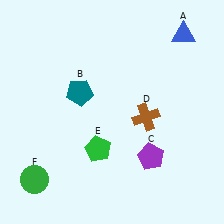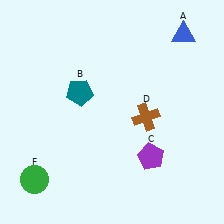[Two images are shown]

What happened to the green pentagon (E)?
The green pentagon (E) was removed in Image 2. It was in the bottom-left area of Image 1.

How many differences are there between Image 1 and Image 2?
There is 1 difference between the two images.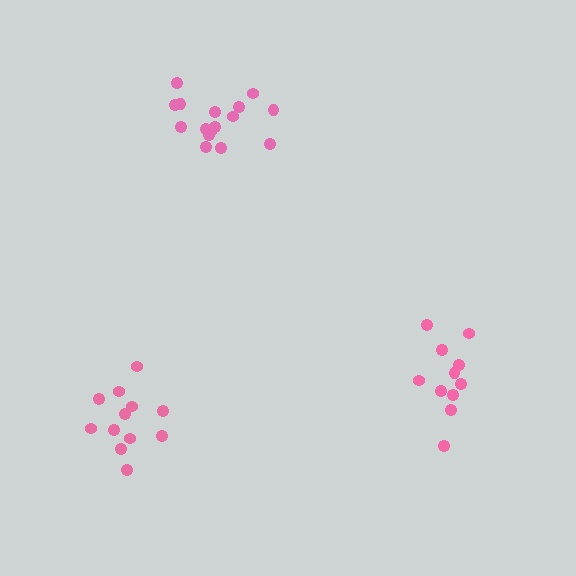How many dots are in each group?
Group 1: 16 dots, Group 2: 11 dots, Group 3: 12 dots (39 total).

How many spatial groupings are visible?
There are 3 spatial groupings.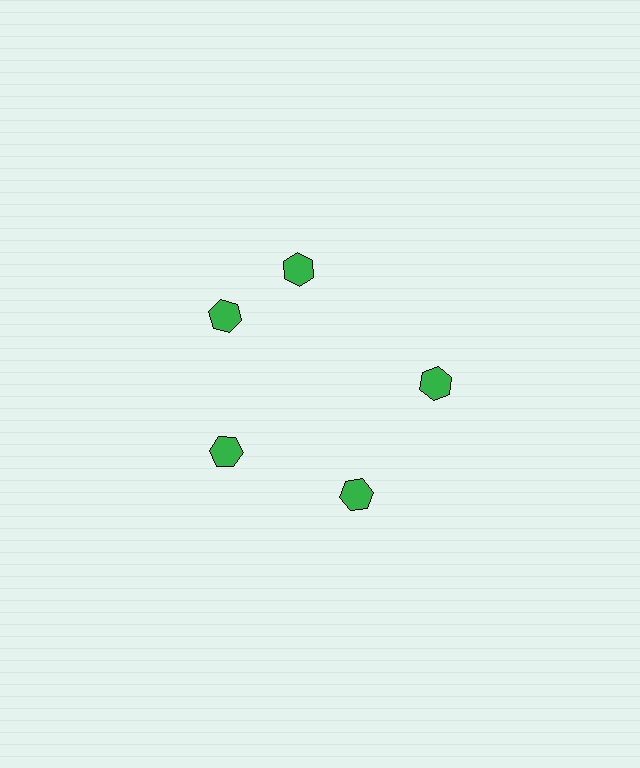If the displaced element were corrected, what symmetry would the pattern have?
It would have 5-fold rotational symmetry — the pattern would map onto itself every 72 degrees.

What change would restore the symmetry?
The symmetry would be restored by rotating it back into even spacing with its neighbors so that all 5 hexagons sit at equal angles and equal distance from the center.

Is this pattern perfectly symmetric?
No. The 5 green hexagons are arranged in a ring, but one element near the 1 o'clock position is rotated out of alignment along the ring, breaking the 5-fold rotational symmetry.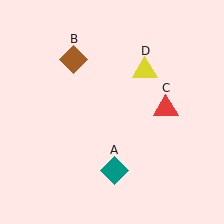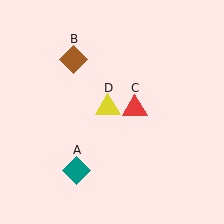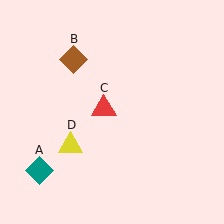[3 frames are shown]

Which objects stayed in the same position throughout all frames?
Brown diamond (object B) remained stationary.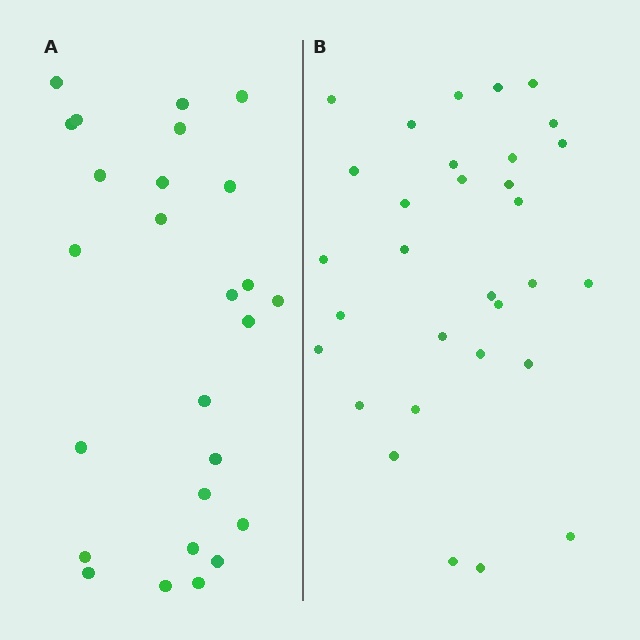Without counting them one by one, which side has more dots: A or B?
Region B (the right region) has more dots.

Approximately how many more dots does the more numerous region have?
Region B has about 5 more dots than region A.